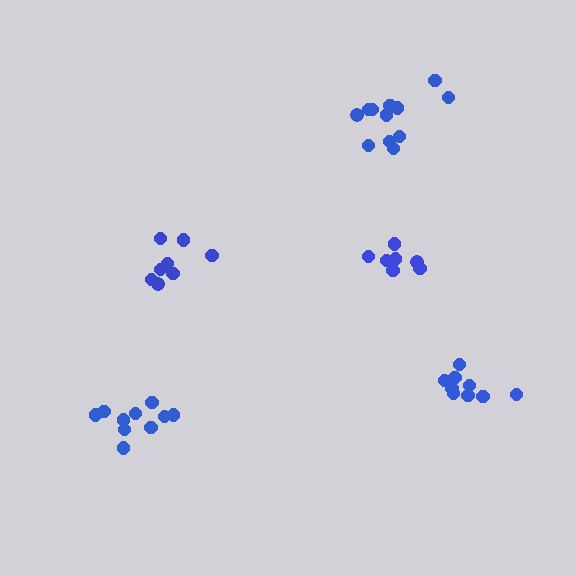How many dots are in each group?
Group 1: 12 dots, Group 2: 8 dots, Group 3: 9 dots, Group 4: 7 dots, Group 5: 10 dots (46 total).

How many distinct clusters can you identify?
There are 5 distinct clusters.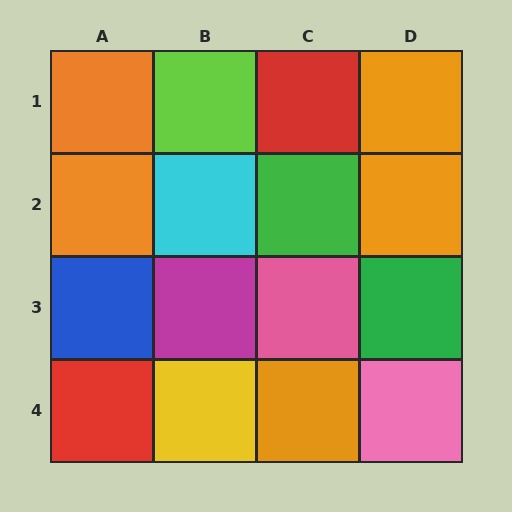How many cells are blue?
1 cell is blue.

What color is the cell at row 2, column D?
Orange.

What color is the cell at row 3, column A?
Blue.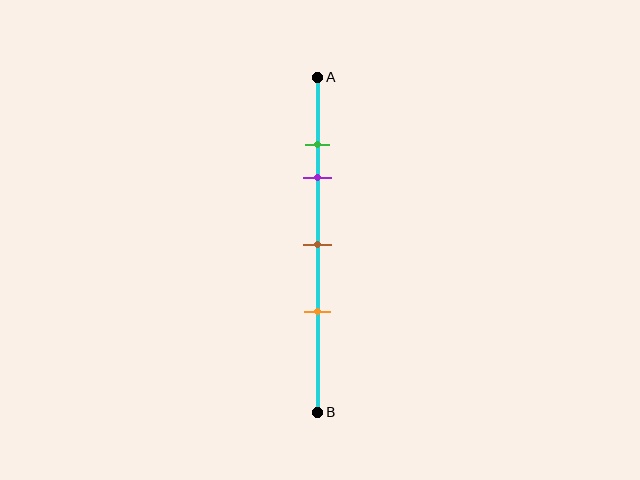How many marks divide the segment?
There are 4 marks dividing the segment.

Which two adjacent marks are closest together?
The green and purple marks are the closest adjacent pair.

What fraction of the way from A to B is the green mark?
The green mark is approximately 20% (0.2) of the way from A to B.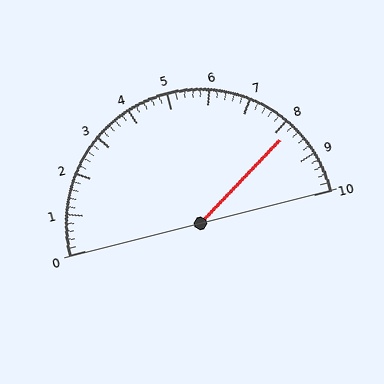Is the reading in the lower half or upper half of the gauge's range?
The reading is in the upper half of the range (0 to 10).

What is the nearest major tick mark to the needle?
The nearest major tick mark is 8.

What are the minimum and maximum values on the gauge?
The gauge ranges from 0 to 10.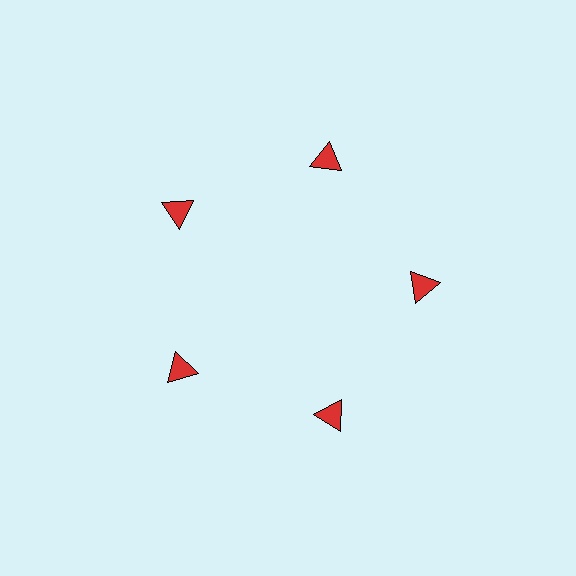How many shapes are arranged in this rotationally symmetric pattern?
There are 5 shapes, arranged in 5 groups of 1.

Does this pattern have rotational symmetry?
Yes, this pattern has 5-fold rotational symmetry. It looks the same after rotating 72 degrees around the center.